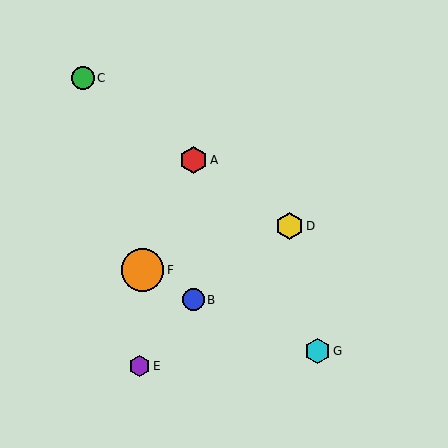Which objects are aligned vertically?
Objects A, B are aligned vertically.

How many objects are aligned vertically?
2 objects (A, B) are aligned vertically.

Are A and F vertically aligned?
No, A is at x≈194 and F is at x≈142.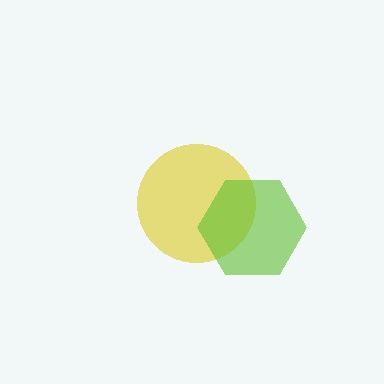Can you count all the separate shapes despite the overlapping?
Yes, there are 2 separate shapes.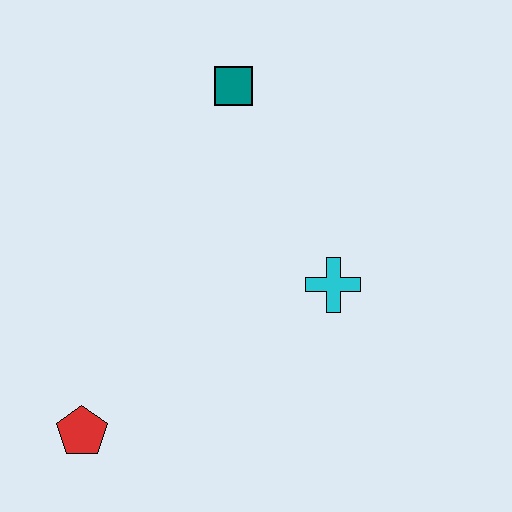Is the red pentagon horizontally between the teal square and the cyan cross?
No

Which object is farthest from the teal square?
The red pentagon is farthest from the teal square.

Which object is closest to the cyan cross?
The teal square is closest to the cyan cross.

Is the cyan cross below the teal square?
Yes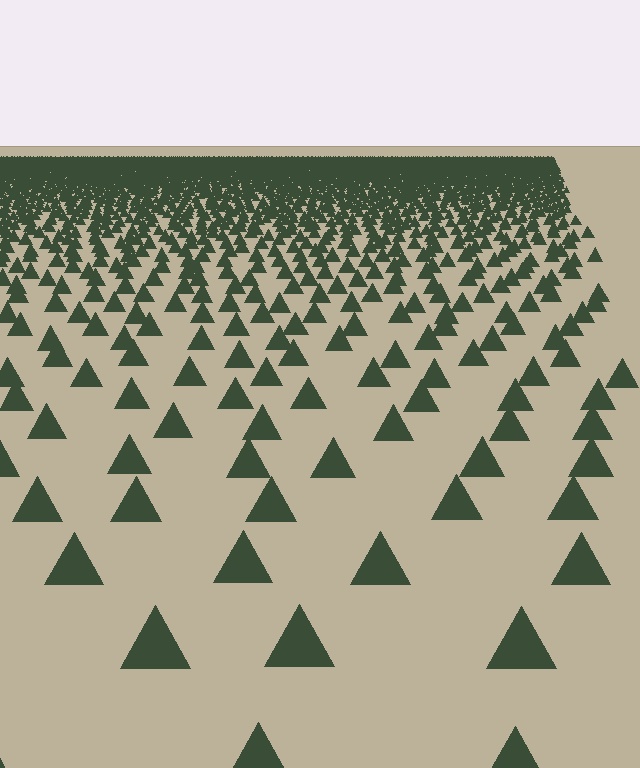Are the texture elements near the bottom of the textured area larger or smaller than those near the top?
Larger. Near the bottom, elements are closer to the viewer and appear at a bigger on-screen size.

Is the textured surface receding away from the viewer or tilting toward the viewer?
The surface is receding away from the viewer. Texture elements get smaller and denser toward the top.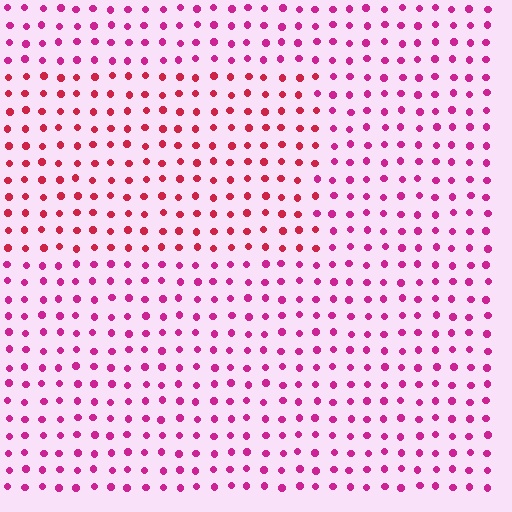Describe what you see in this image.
The image is filled with small magenta elements in a uniform arrangement. A rectangle-shaped region is visible where the elements are tinted to a slightly different hue, forming a subtle color boundary.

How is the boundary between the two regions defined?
The boundary is defined purely by a slight shift in hue (about 27 degrees). Spacing, size, and orientation are identical on both sides.